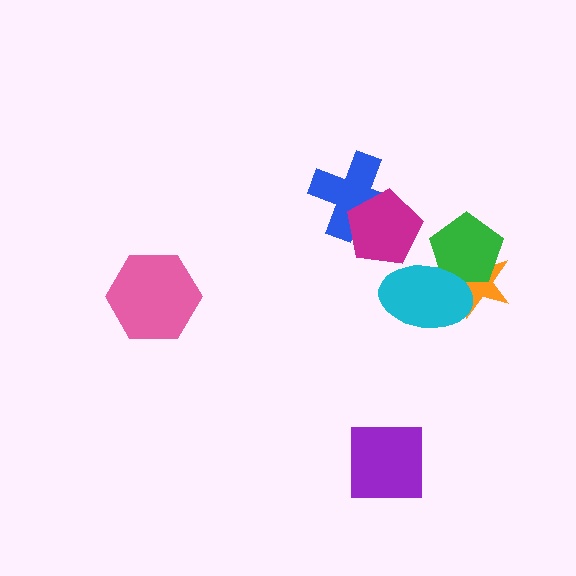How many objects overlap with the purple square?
0 objects overlap with the purple square.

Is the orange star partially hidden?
Yes, it is partially covered by another shape.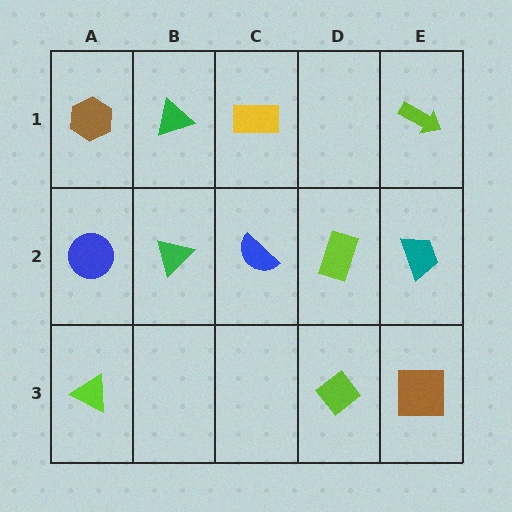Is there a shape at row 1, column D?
No, that cell is empty.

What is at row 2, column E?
A teal trapezoid.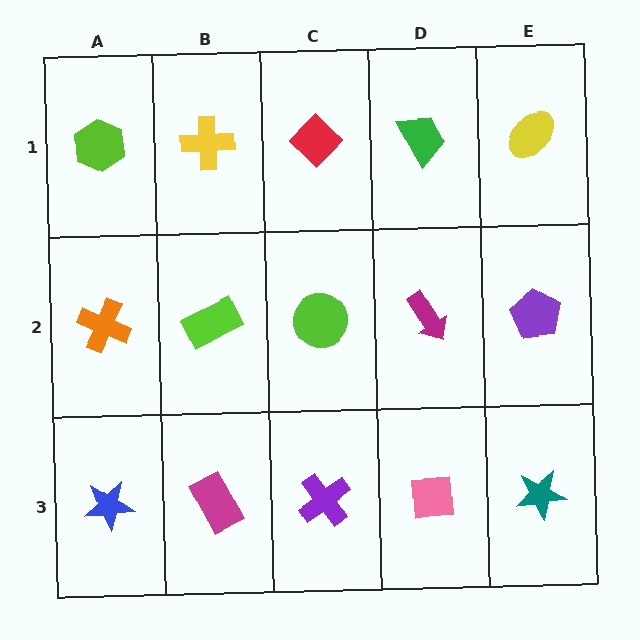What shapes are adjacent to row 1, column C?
A lime circle (row 2, column C), a yellow cross (row 1, column B), a green trapezoid (row 1, column D).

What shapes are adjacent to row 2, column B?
A yellow cross (row 1, column B), a magenta rectangle (row 3, column B), an orange cross (row 2, column A), a lime circle (row 2, column C).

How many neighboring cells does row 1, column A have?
2.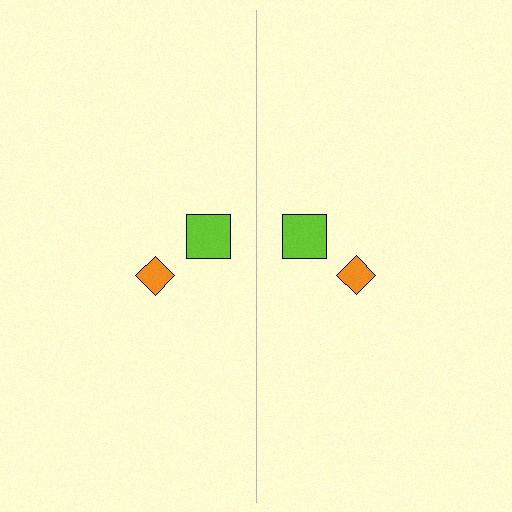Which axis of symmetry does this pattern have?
The pattern has a vertical axis of symmetry running through the center of the image.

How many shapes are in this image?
There are 4 shapes in this image.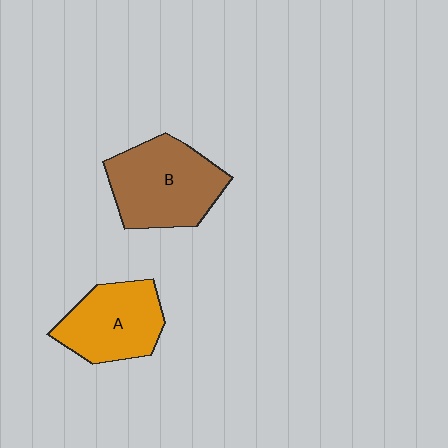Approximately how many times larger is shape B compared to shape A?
Approximately 1.2 times.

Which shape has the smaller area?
Shape A (orange).